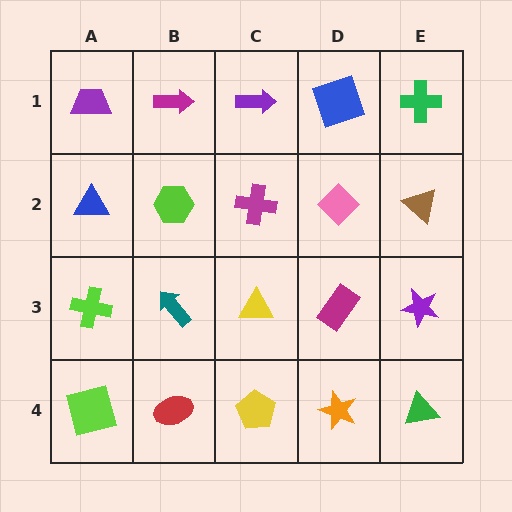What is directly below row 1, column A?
A blue triangle.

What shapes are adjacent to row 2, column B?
A magenta arrow (row 1, column B), a teal arrow (row 3, column B), a blue triangle (row 2, column A), a magenta cross (row 2, column C).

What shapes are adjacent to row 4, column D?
A magenta rectangle (row 3, column D), a yellow pentagon (row 4, column C), a green triangle (row 4, column E).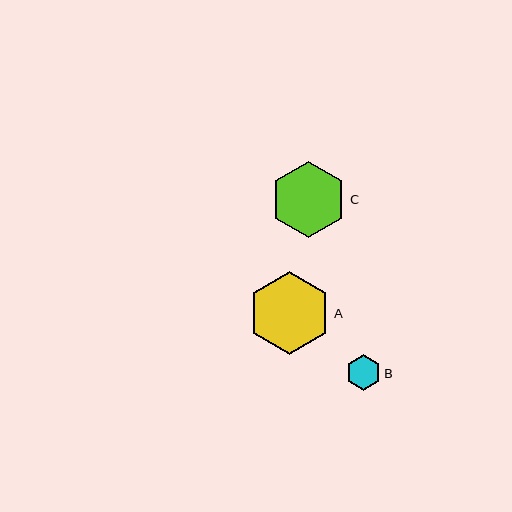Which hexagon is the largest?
Hexagon A is the largest with a size of approximately 83 pixels.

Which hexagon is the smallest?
Hexagon B is the smallest with a size of approximately 35 pixels.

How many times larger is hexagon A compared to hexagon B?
Hexagon A is approximately 2.3 times the size of hexagon B.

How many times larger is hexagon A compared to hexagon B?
Hexagon A is approximately 2.3 times the size of hexagon B.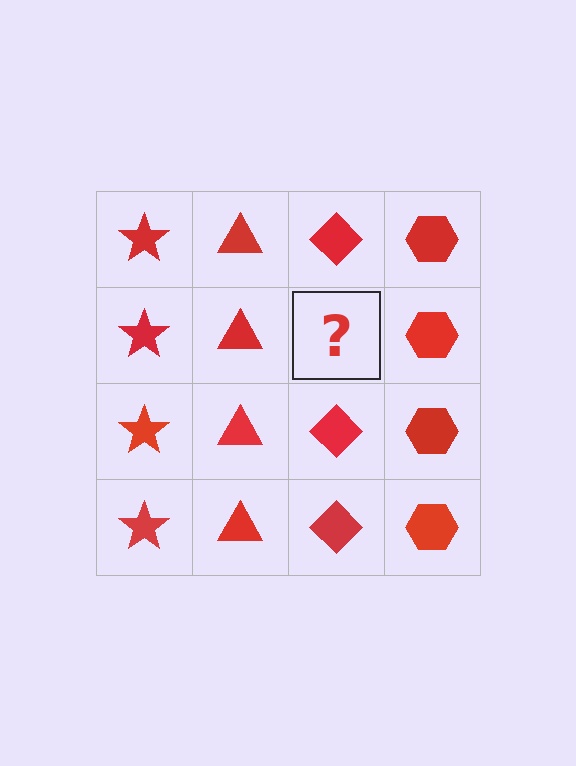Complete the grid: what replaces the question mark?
The question mark should be replaced with a red diamond.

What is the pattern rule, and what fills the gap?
The rule is that each column has a consistent shape. The gap should be filled with a red diamond.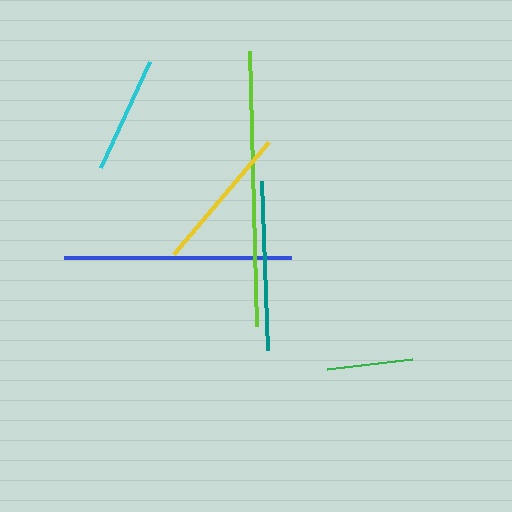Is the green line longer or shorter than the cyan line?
The cyan line is longer than the green line.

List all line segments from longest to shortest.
From longest to shortest: lime, blue, teal, yellow, cyan, green.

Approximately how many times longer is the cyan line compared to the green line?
The cyan line is approximately 1.4 times the length of the green line.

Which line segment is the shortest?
The green line is the shortest at approximately 86 pixels.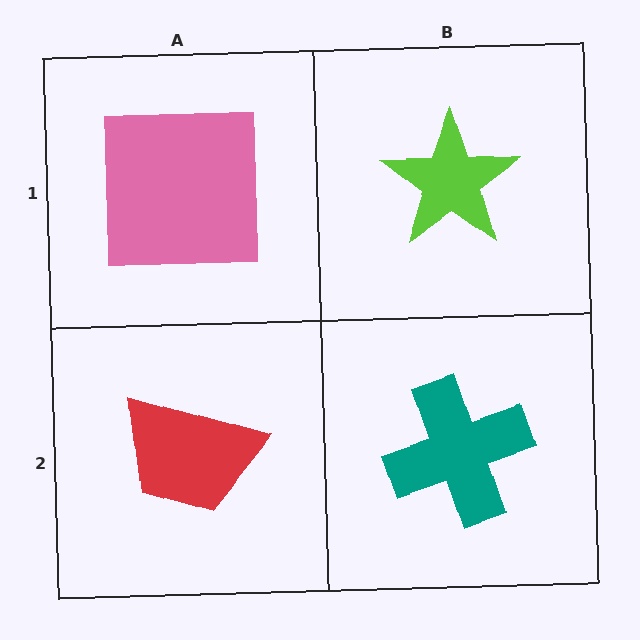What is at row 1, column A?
A pink square.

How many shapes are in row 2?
2 shapes.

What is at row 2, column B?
A teal cross.